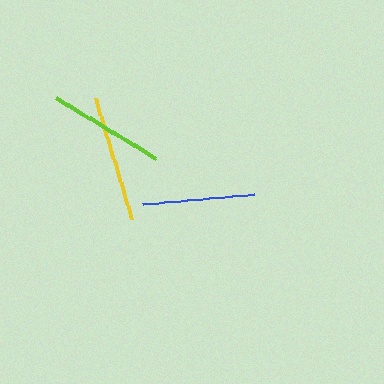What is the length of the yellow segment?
The yellow segment is approximately 126 pixels long.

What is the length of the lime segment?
The lime segment is approximately 117 pixels long.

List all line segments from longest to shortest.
From longest to shortest: yellow, lime, blue.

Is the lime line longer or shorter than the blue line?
The lime line is longer than the blue line.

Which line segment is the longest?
The yellow line is the longest at approximately 126 pixels.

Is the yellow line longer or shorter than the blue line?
The yellow line is longer than the blue line.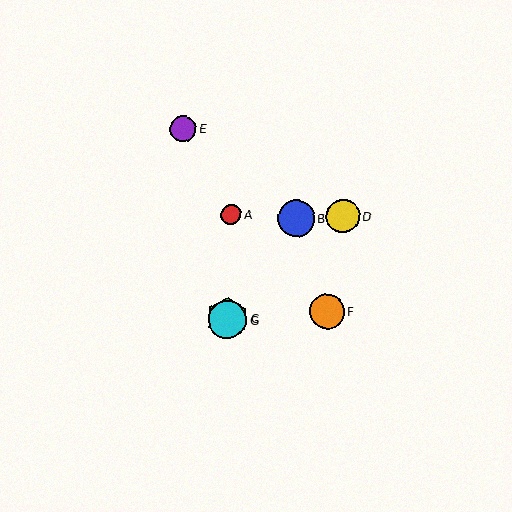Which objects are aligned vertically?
Objects A, C, G are aligned vertically.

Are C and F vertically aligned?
No, C is at x≈227 and F is at x≈327.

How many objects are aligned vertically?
3 objects (A, C, G) are aligned vertically.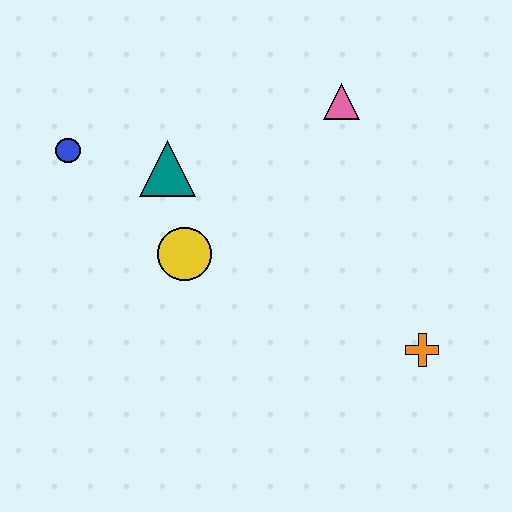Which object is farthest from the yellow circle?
The orange cross is farthest from the yellow circle.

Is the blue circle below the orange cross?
No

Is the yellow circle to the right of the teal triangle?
Yes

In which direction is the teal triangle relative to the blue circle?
The teal triangle is to the right of the blue circle.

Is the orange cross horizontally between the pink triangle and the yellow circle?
No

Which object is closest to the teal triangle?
The yellow circle is closest to the teal triangle.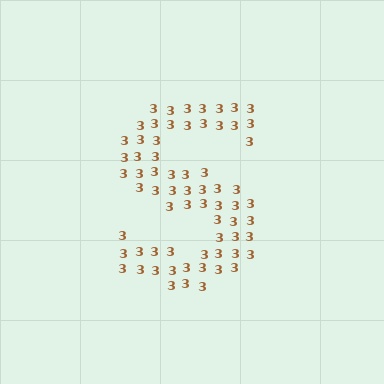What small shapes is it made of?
It is made of small digit 3's.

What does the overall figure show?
The overall figure shows the letter S.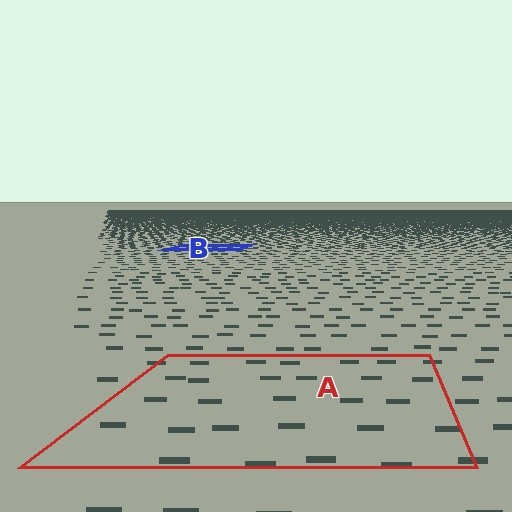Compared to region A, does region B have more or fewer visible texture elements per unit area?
Region B has more texture elements per unit area — they are packed more densely because it is farther away.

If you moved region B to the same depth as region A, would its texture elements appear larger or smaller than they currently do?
They would appear larger. At a closer depth, the same texture elements are projected at a bigger on-screen size.